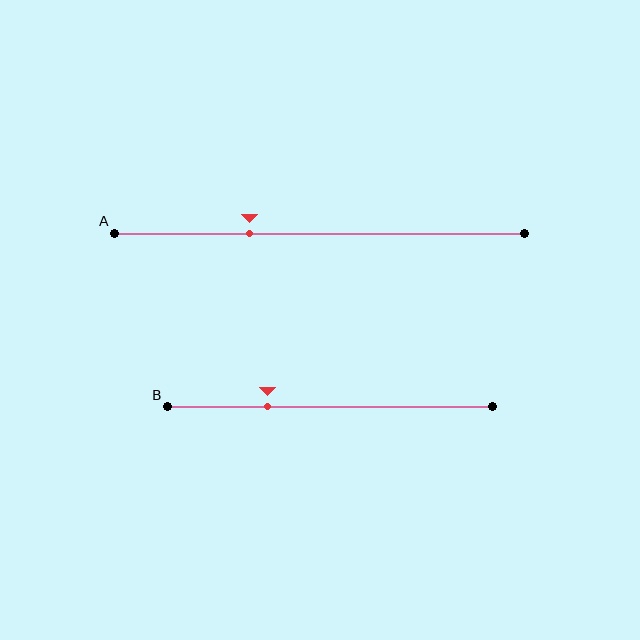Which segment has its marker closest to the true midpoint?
Segment A has its marker closest to the true midpoint.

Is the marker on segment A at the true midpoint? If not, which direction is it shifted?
No, the marker on segment A is shifted to the left by about 17% of the segment length.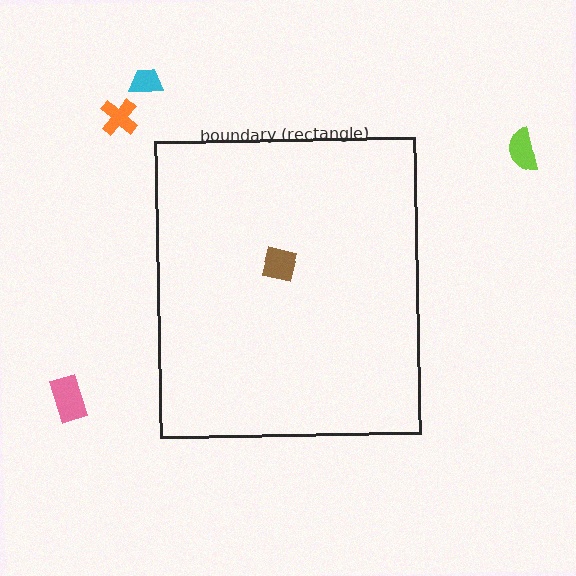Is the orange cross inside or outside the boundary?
Outside.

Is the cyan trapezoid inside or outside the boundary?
Outside.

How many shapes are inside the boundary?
1 inside, 4 outside.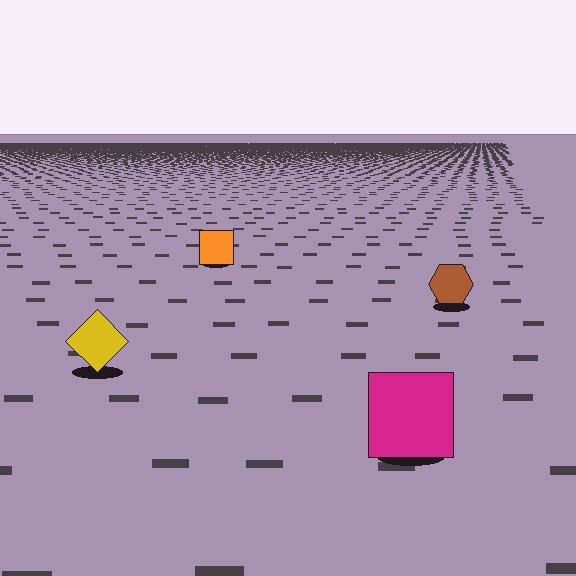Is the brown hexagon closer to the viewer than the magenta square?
No. The magenta square is closer — you can tell from the texture gradient: the ground texture is coarser near it.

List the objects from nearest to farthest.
From nearest to farthest: the magenta square, the yellow diamond, the brown hexagon, the orange square.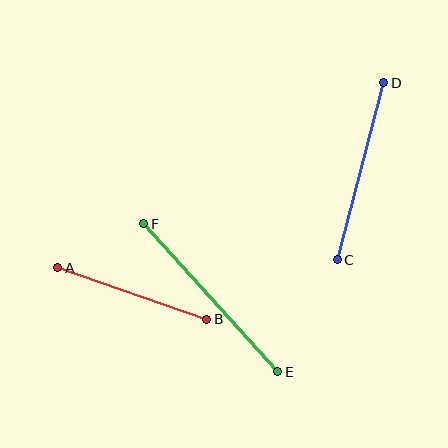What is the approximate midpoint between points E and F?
The midpoint is at approximately (211, 298) pixels.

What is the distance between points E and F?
The distance is approximately 200 pixels.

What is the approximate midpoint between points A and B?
The midpoint is at approximately (132, 293) pixels.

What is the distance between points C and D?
The distance is approximately 183 pixels.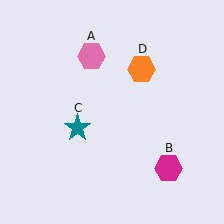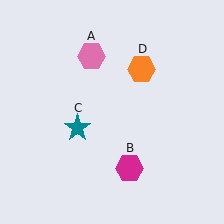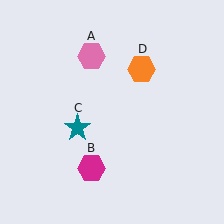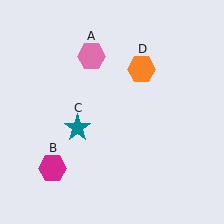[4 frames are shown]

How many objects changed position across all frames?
1 object changed position: magenta hexagon (object B).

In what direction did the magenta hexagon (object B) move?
The magenta hexagon (object B) moved left.